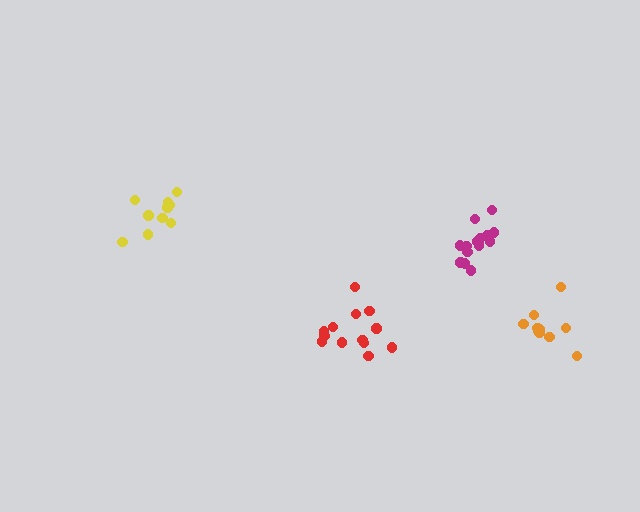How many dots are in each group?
Group 1: 13 dots, Group 2: 10 dots, Group 3: 10 dots, Group 4: 15 dots (48 total).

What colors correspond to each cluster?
The clusters are colored: red, yellow, orange, magenta.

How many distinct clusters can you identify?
There are 4 distinct clusters.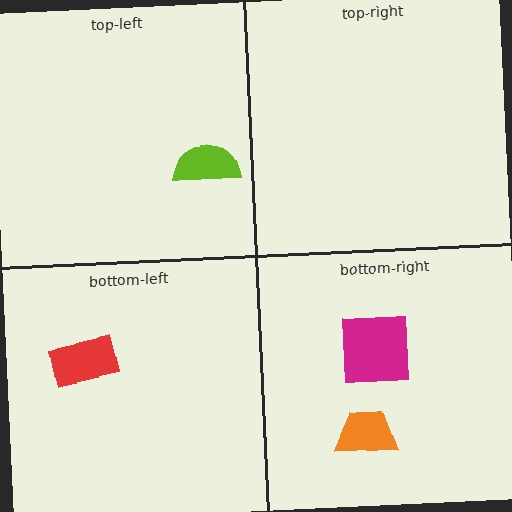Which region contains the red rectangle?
The bottom-left region.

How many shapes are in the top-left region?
1.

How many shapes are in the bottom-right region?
2.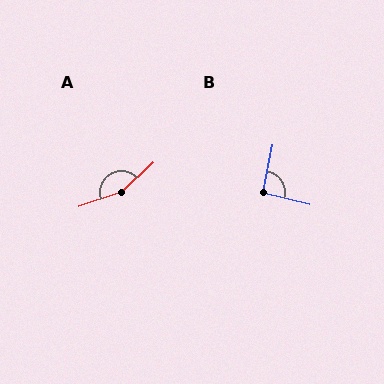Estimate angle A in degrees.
Approximately 156 degrees.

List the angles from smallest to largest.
B (92°), A (156°).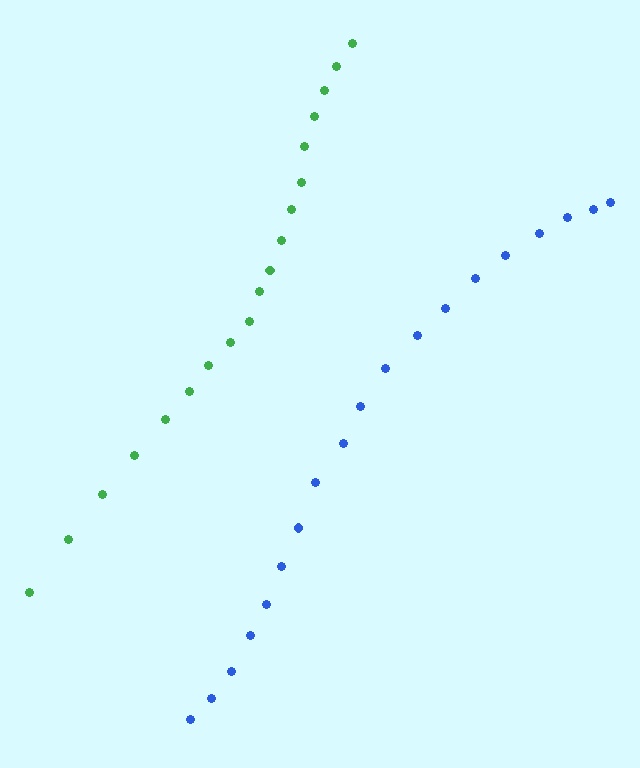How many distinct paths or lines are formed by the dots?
There are 2 distinct paths.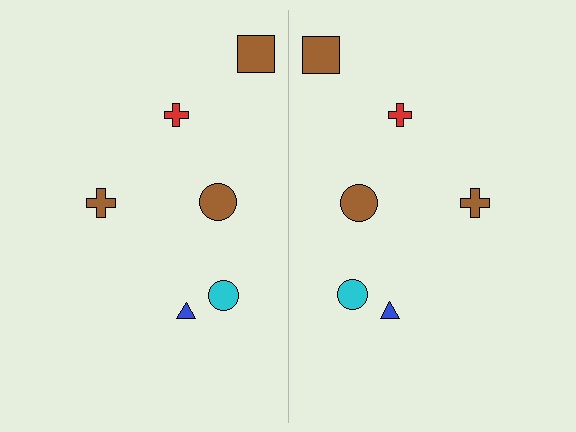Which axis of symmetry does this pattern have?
The pattern has a vertical axis of symmetry running through the center of the image.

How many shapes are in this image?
There are 12 shapes in this image.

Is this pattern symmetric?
Yes, this pattern has bilateral (reflection) symmetry.